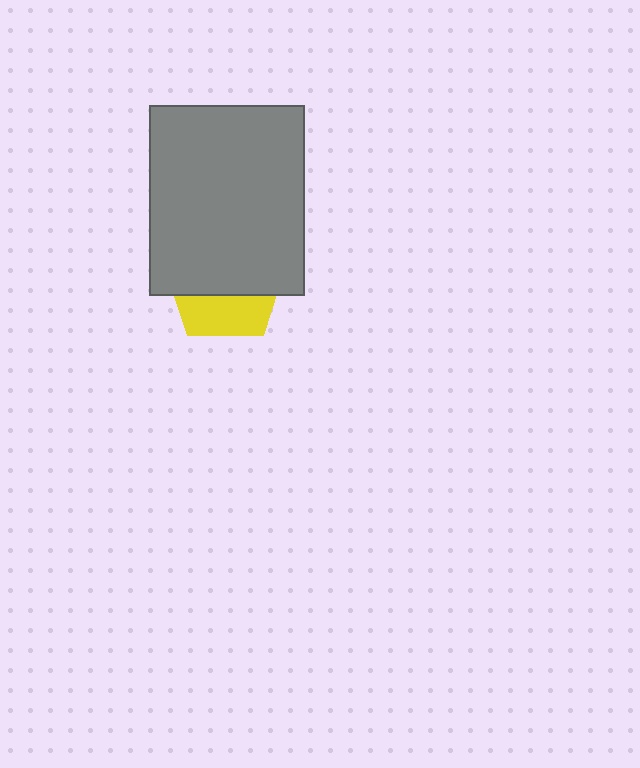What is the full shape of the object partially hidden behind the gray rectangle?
The partially hidden object is a yellow pentagon.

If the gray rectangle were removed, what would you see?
You would see the complete yellow pentagon.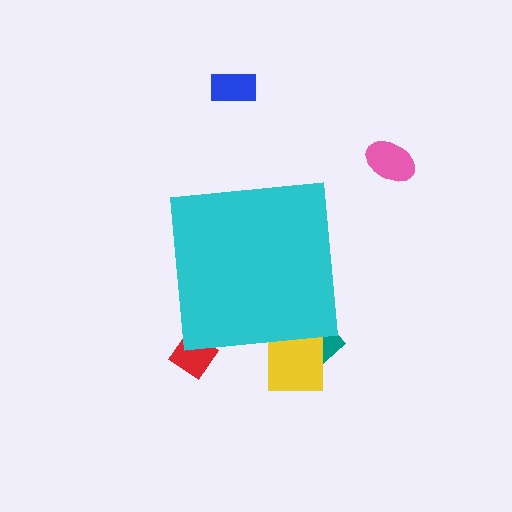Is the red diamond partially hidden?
Yes, the red diamond is partially hidden behind the cyan square.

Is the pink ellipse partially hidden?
No, the pink ellipse is fully visible.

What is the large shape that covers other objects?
A cyan square.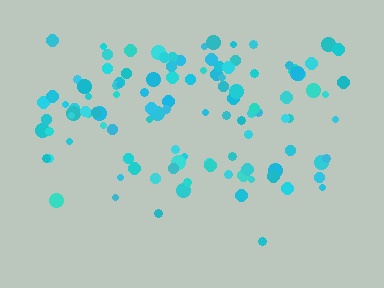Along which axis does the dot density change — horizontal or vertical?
Vertical.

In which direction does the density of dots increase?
From bottom to top, with the top side densest.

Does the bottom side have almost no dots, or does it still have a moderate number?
Still a moderate number, just noticeably fewer than the top.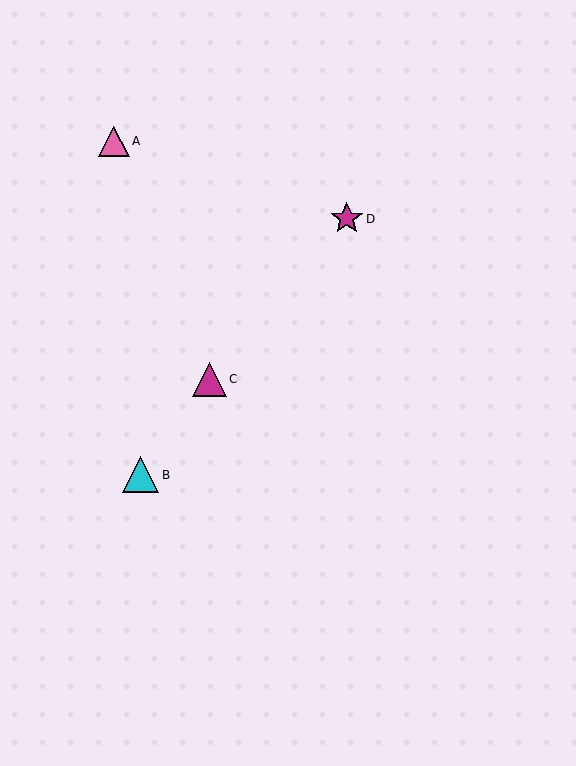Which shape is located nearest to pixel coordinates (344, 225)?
The magenta star (labeled D) at (347, 219) is nearest to that location.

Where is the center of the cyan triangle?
The center of the cyan triangle is at (141, 475).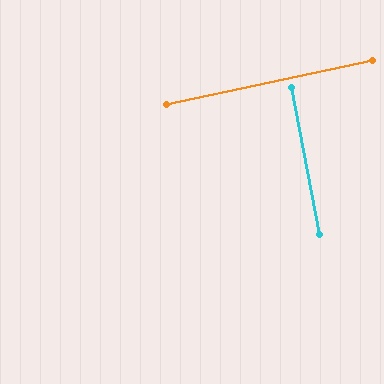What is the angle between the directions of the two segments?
Approximately 89 degrees.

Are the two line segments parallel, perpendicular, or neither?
Perpendicular — they meet at approximately 89°.